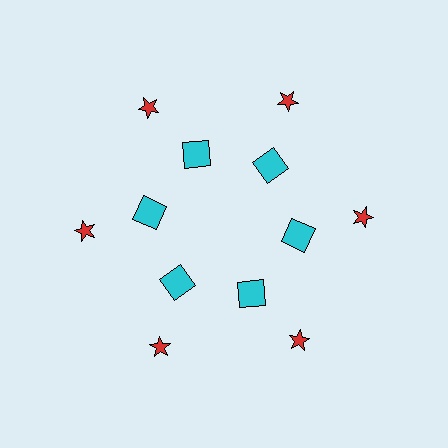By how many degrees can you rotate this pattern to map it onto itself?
The pattern maps onto itself every 60 degrees of rotation.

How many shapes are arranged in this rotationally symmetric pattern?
There are 12 shapes, arranged in 6 groups of 2.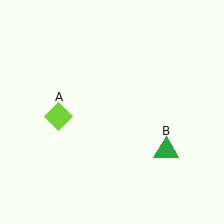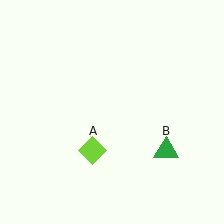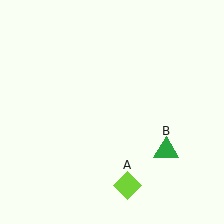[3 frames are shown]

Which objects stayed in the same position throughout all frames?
Green triangle (object B) remained stationary.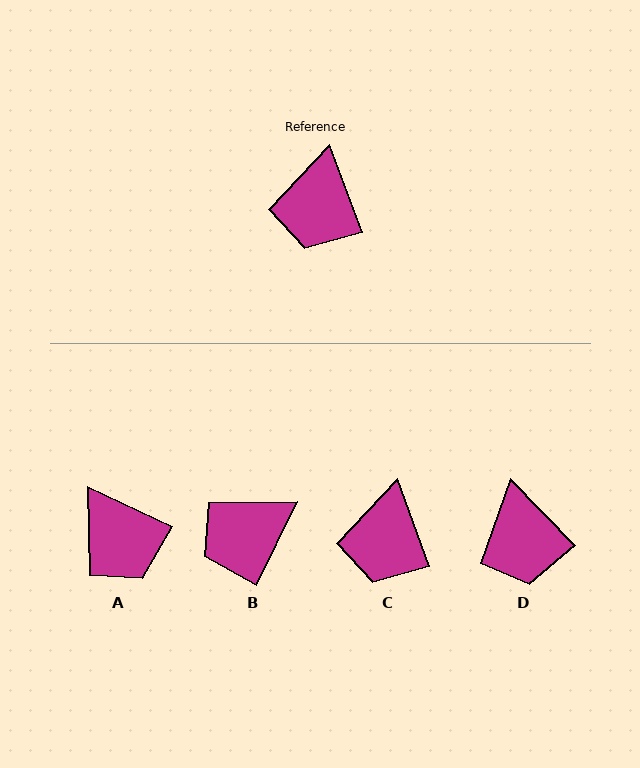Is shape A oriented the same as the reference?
No, it is off by about 44 degrees.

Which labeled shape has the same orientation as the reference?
C.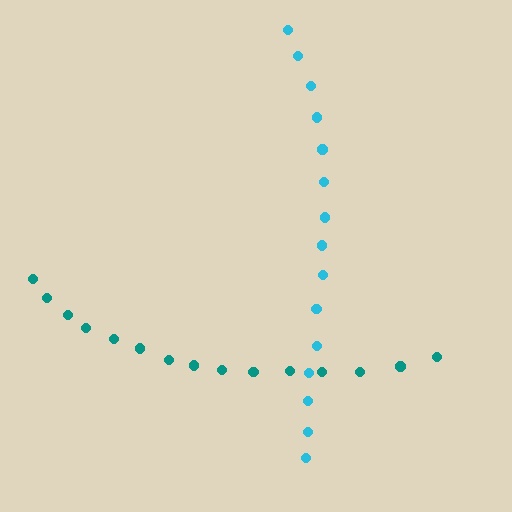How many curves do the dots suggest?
There are 2 distinct paths.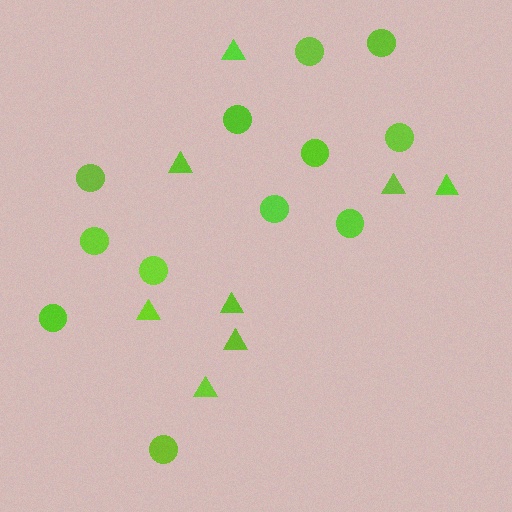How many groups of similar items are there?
There are 2 groups: one group of triangles (8) and one group of circles (12).